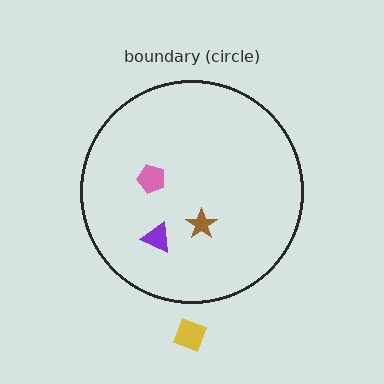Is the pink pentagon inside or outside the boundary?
Inside.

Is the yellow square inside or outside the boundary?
Outside.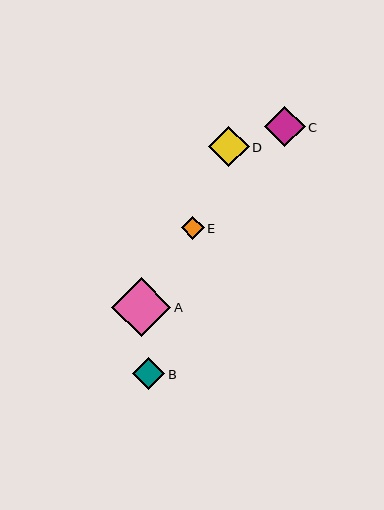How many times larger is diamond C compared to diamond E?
Diamond C is approximately 1.8 times the size of diamond E.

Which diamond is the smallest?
Diamond E is the smallest with a size of approximately 23 pixels.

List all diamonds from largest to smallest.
From largest to smallest: A, C, D, B, E.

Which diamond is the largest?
Diamond A is the largest with a size of approximately 59 pixels.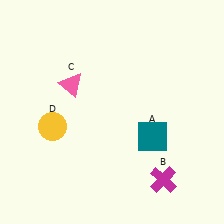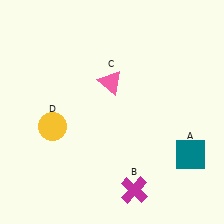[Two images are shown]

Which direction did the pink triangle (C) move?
The pink triangle (C) moved right.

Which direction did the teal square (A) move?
The teal square (A) moved right.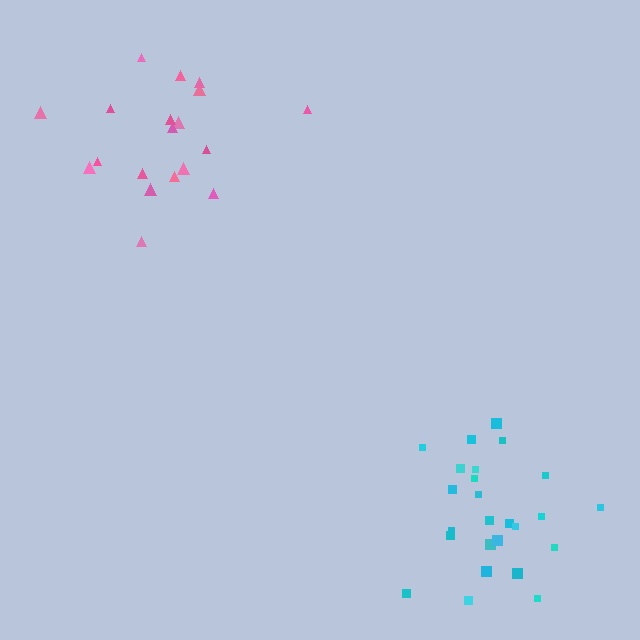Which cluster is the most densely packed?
Cyan.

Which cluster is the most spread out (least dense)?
Pink.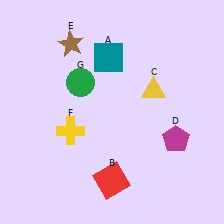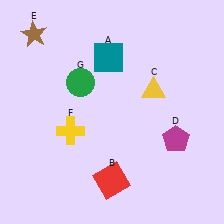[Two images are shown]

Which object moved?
The brown star (E) moved left.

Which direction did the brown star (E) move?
The brown star (E) moved left.